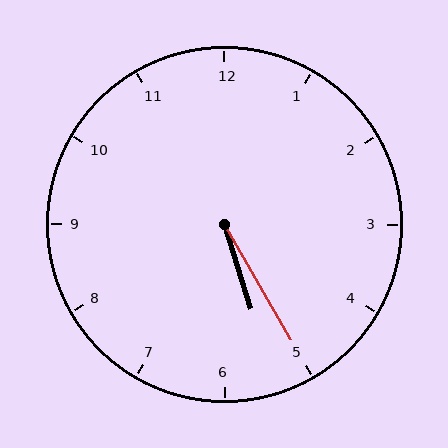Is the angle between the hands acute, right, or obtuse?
It is acute.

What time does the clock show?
5:25.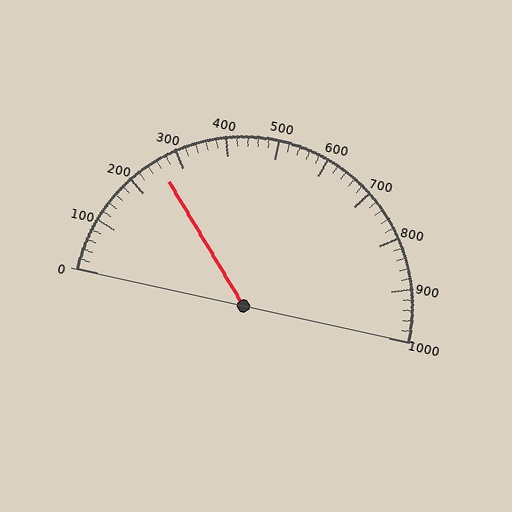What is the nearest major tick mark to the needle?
The nearest major tick mark is 300.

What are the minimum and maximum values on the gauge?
The gauge ranges from 0 to 1000.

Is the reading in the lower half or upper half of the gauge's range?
The reading is in the lower half of the range (0 to 1000).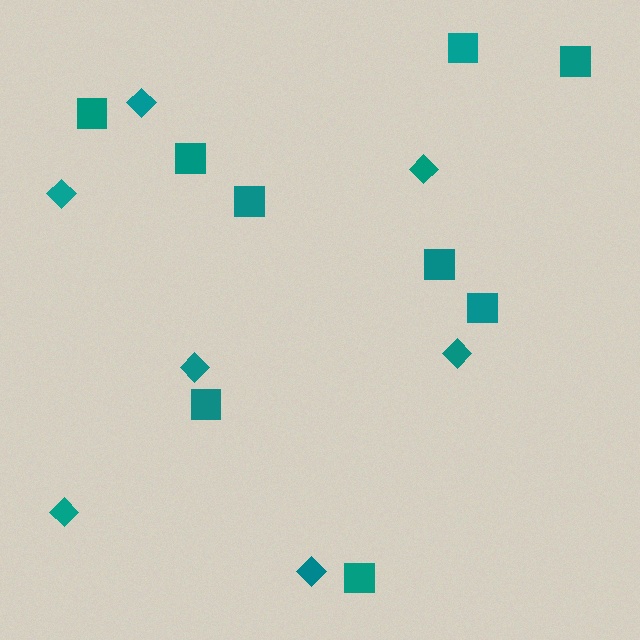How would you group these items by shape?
There are 2 groups: one group of diamonds (7) and one group of squares (9).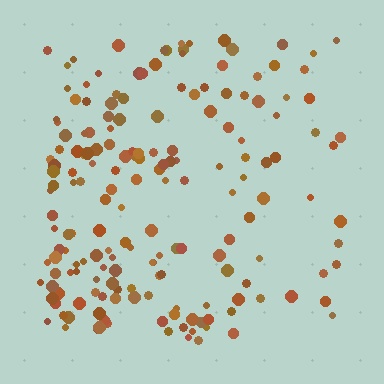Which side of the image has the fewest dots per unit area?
The right.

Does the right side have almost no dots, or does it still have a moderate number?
Still a moderate number, just noticeably fewer than the left.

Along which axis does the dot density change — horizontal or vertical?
Horizontal.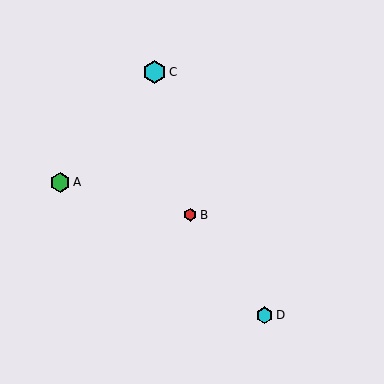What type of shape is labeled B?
Shape B is a red hexagon.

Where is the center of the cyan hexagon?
The center of the cyan hexagon is at (265, 315).